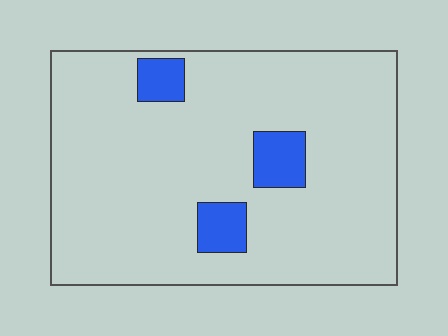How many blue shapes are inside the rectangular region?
3.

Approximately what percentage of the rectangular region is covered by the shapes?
Approximately 10%.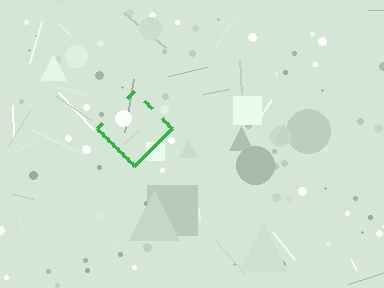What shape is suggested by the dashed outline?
The dashed outline suggests a diamond.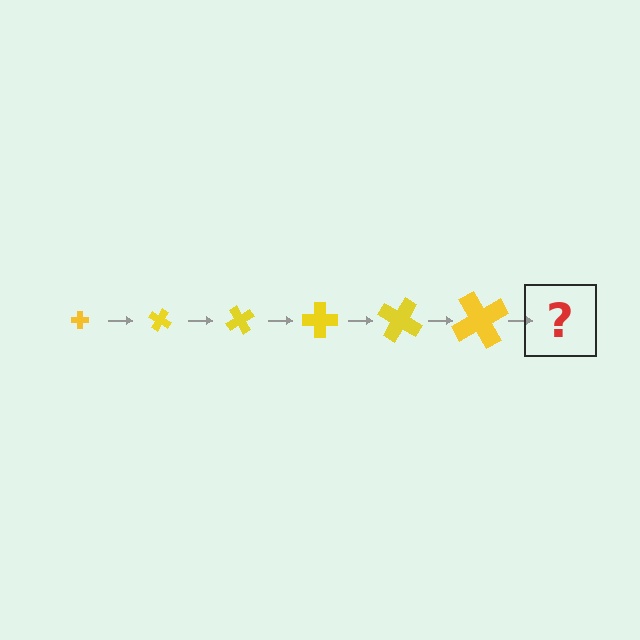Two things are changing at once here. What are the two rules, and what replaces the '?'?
The two rules are that the cross grows larger each step and it rotates 30 degrees each step. The '?' should be a cross, larger than the previous one and rotated 180 degrees from the start.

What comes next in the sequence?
The next element should be a cross, larger than the previous one and rotated 180 degrees from the start.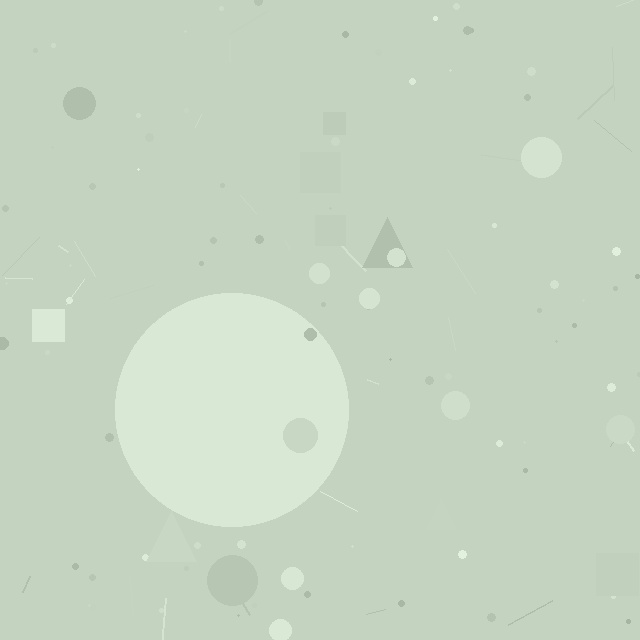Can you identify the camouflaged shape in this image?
The camouflaged shape is a circle.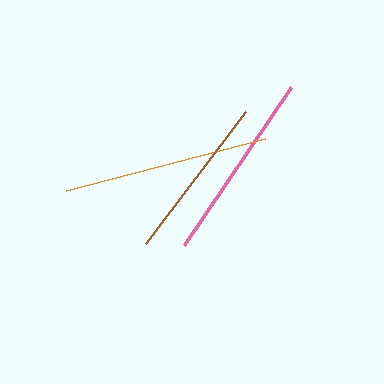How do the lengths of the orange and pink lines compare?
The orange and pink lines are approximately the same length.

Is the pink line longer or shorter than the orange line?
The orange line is longer than the pink line.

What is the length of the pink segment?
The pink segment is approximately 191 pixels long.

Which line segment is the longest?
The orange line is the longest at approximately 205 pixels.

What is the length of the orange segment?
The orange segment is approximately 205 pixels long.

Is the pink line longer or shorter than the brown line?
The pink line is longer than the brown line.